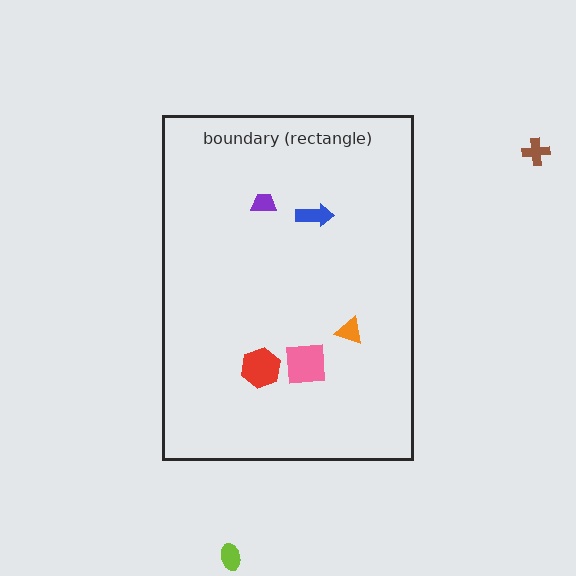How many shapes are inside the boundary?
5 inside, 2 outside.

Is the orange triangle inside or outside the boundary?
Inside.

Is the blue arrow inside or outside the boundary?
Inside.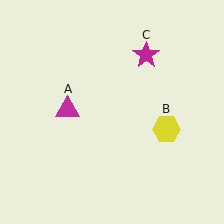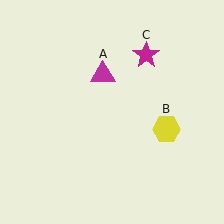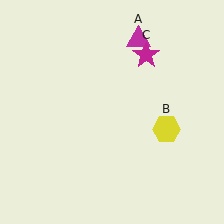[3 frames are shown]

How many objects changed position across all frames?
1 object changed position: magenta triangle (object A).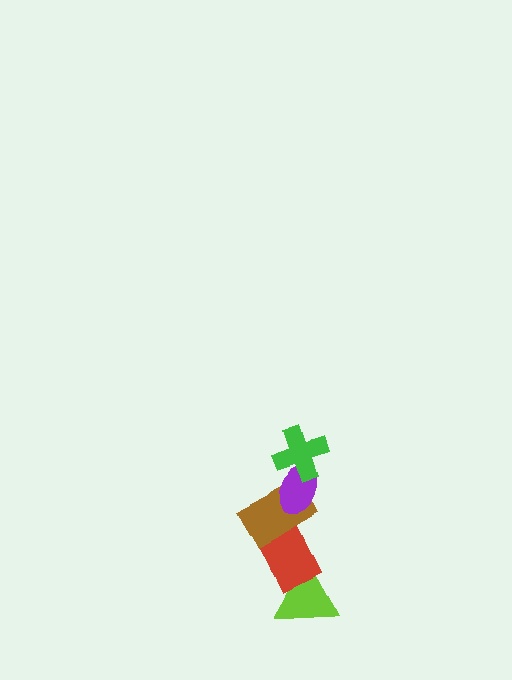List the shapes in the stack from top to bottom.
From top to bottom: the green cross, the purple ellipse, the brown rectangle, the red rectangle, the lime triangle.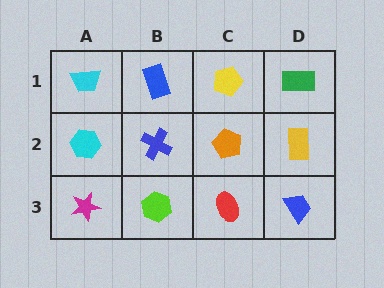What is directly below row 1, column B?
A blue cross.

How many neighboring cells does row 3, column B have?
3.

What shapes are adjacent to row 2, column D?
A green rectangle (row 1, column D), a blue trapezoid (row 3, column D), an orange pentagon (row 2, column C).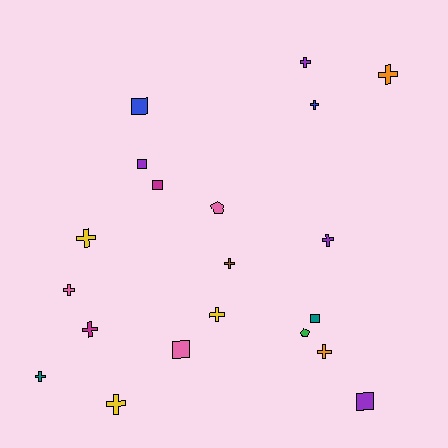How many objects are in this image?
There are 20 objects.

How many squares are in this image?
There are 6 squares.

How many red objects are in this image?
There are no red objects.